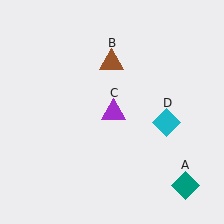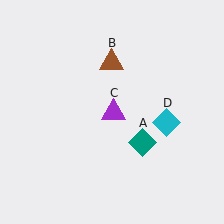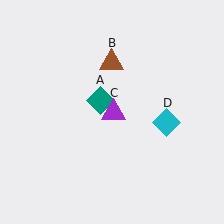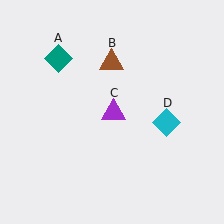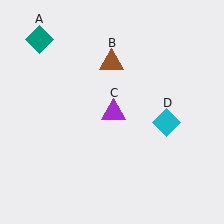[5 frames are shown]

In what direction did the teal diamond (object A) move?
The teal diamond (object A) moved up and to the left.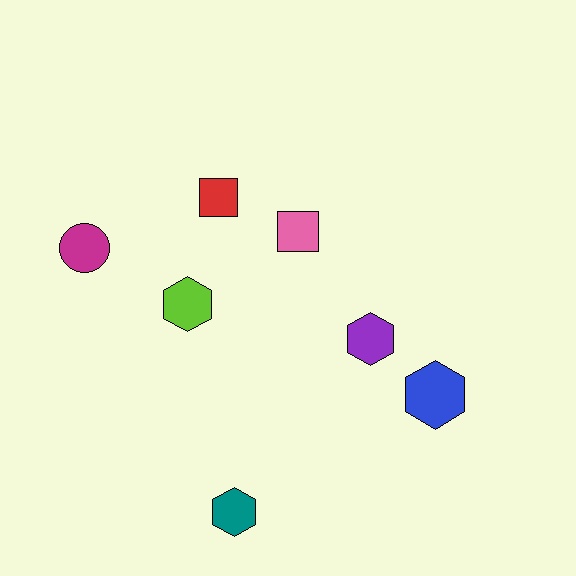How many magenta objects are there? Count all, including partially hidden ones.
There is 1 magenta object.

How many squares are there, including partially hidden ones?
There are 2 squares.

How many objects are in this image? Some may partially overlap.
There are 7 objects.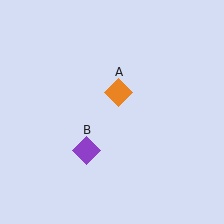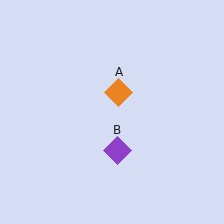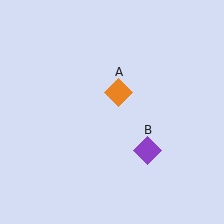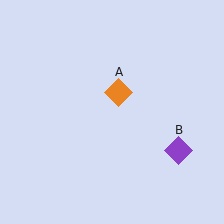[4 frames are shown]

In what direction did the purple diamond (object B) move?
The purple diamond (object B) moved right.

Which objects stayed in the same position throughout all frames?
Orange diamond (object A) remained stationary.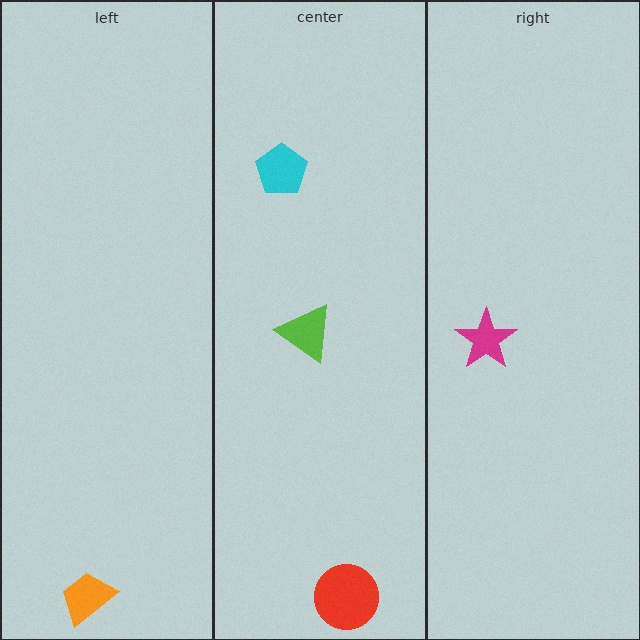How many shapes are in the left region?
1.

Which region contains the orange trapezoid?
The left region.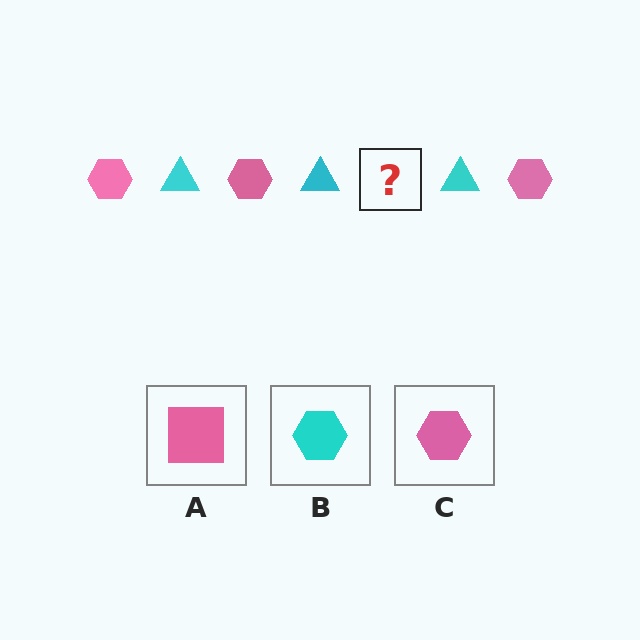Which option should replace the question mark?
Option C.